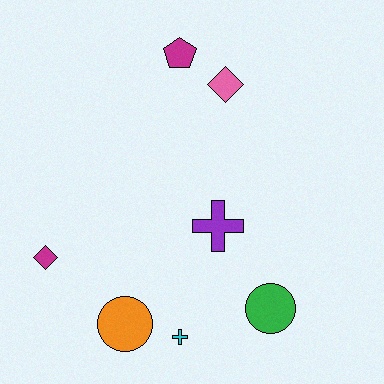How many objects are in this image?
There are 7 objects.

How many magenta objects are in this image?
There are 2 magenta objects.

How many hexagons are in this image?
There are no hexagons.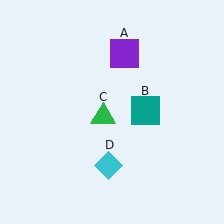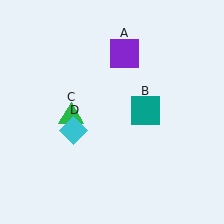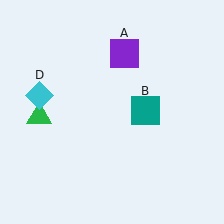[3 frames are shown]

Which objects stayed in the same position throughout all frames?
Purple square (object A) and teal square (object B) remained stationary.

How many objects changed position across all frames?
2 objects changed position: green triangle (object C), cyan diamond (object D).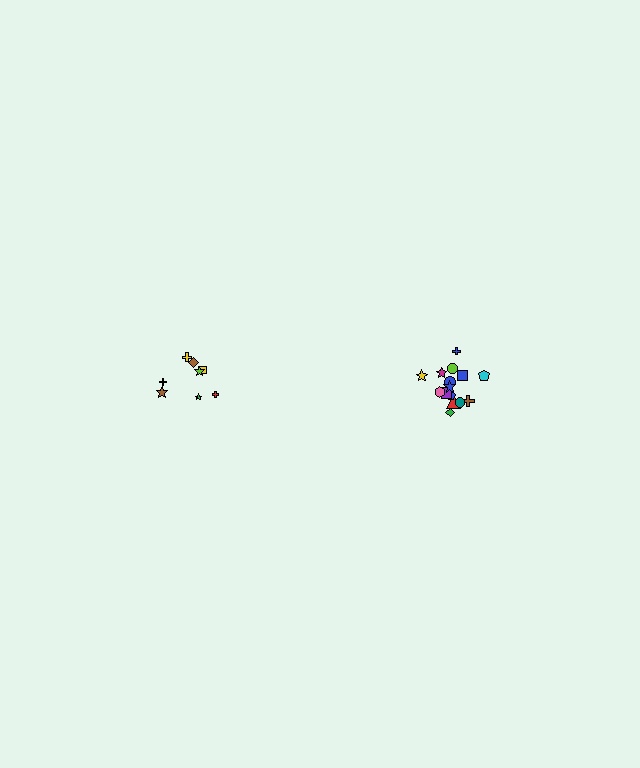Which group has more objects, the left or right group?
The right group.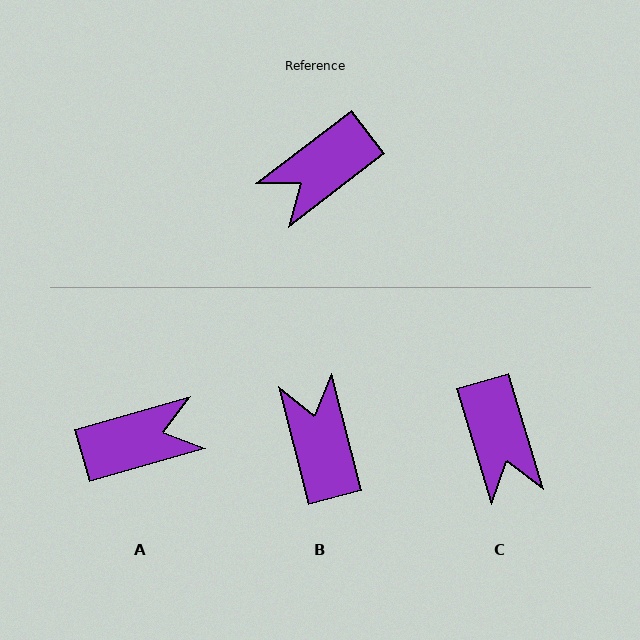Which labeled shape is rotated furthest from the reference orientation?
A, about 159 degrees away.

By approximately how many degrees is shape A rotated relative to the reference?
Approximately 159 degrees counter-clockwise.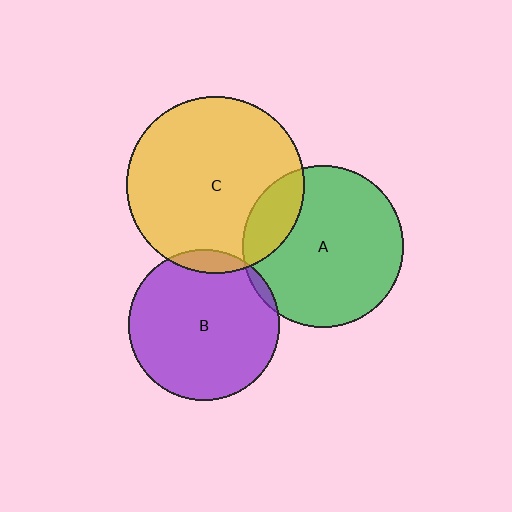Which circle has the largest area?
Circle C (yellow).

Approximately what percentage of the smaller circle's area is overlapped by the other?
Approximately 20%.